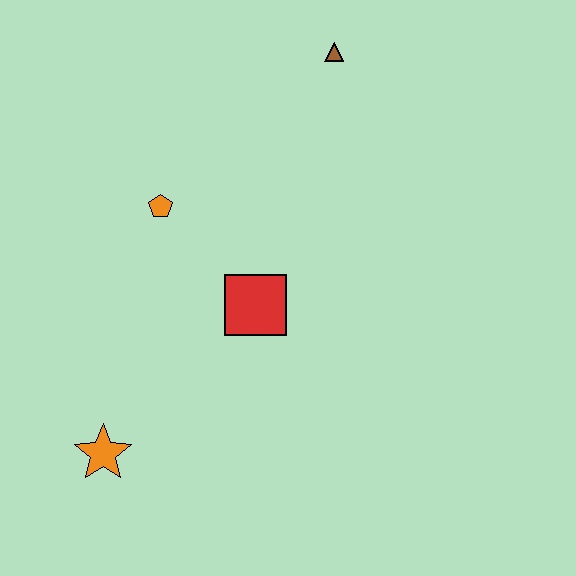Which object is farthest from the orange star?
The brown triangle is farthest from the orange star.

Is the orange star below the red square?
Yes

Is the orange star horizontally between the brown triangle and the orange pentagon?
No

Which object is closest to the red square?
The orange pentagon is closest to the red square.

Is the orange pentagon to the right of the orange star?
Yes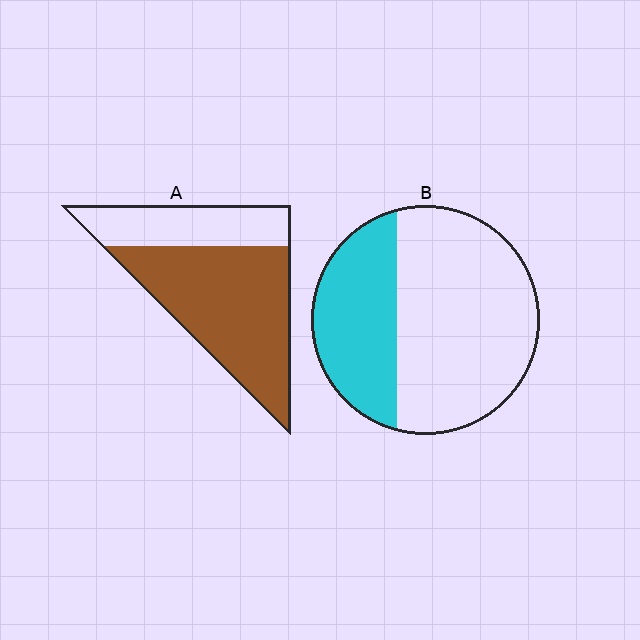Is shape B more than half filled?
No.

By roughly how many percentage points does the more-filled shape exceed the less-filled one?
By roughly 35 percentage points (A over B).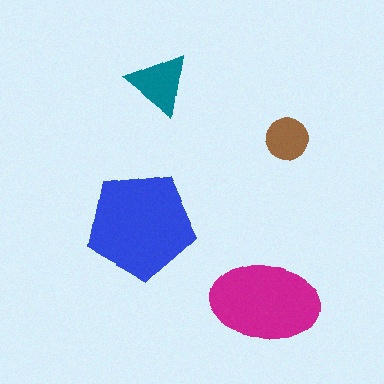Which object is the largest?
The blue pentagon.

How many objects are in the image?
There are 4 objects in the image.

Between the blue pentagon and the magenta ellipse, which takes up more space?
The blue pentagon.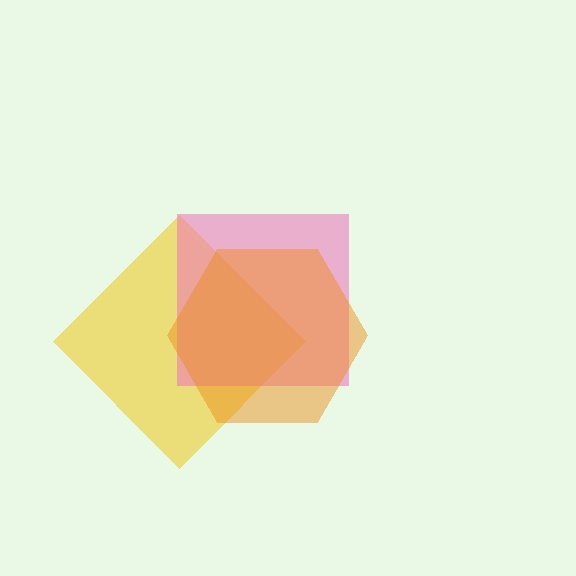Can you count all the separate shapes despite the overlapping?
Yes, there are 3 separate shapes.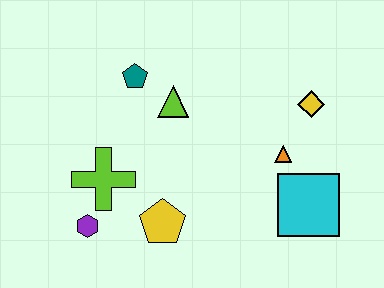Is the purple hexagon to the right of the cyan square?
No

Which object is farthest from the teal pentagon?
The cyan square is farthest from the teal pentagon.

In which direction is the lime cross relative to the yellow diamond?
The lime cross is to the left of the yellow diamond.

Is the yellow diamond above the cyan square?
Yes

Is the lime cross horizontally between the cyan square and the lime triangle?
No